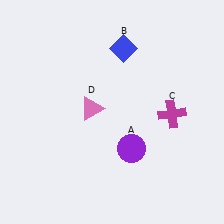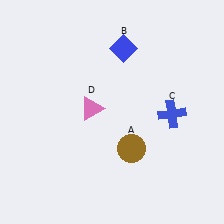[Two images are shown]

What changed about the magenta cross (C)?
In Image 1, C is magenta. In Image 2, it changed to blue.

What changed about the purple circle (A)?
In Image 1, A is purple. In Image 2, it changed to brown.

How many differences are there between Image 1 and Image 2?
There are 2 differences between the two images.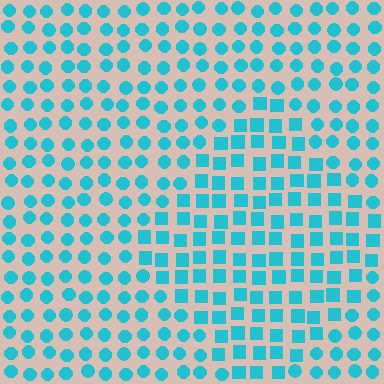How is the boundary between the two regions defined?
The boundary is defined by a change in element shape: squares inside vs. circles outside. All elements share the same color and spacing.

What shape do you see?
I see a diamond.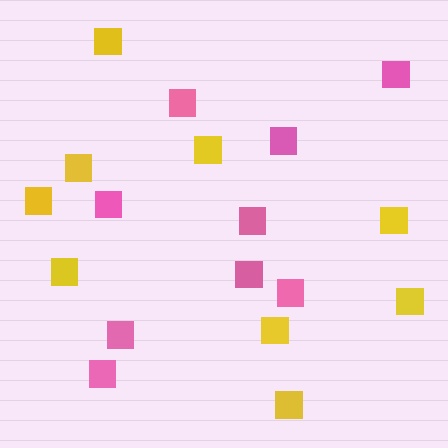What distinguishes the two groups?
There are 2 groups: one group of pink squares (9) and one group of yellow squares (9).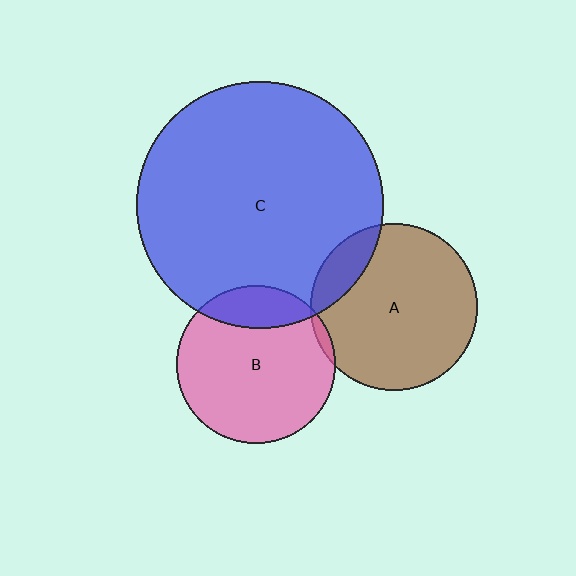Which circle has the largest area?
Circle C (blue).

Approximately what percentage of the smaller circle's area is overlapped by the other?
Approximately 15%.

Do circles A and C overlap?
Yes.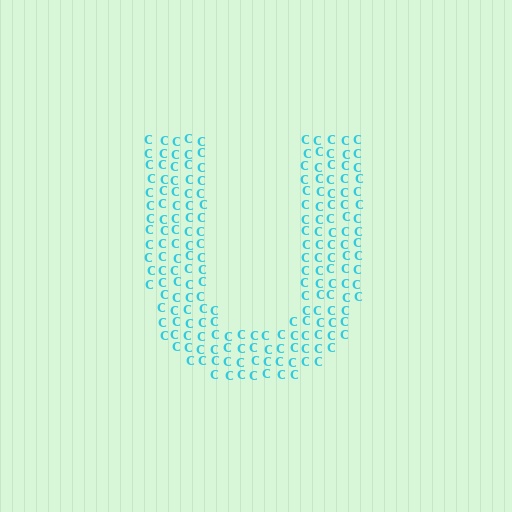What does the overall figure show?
The overall figure shows the letter U.